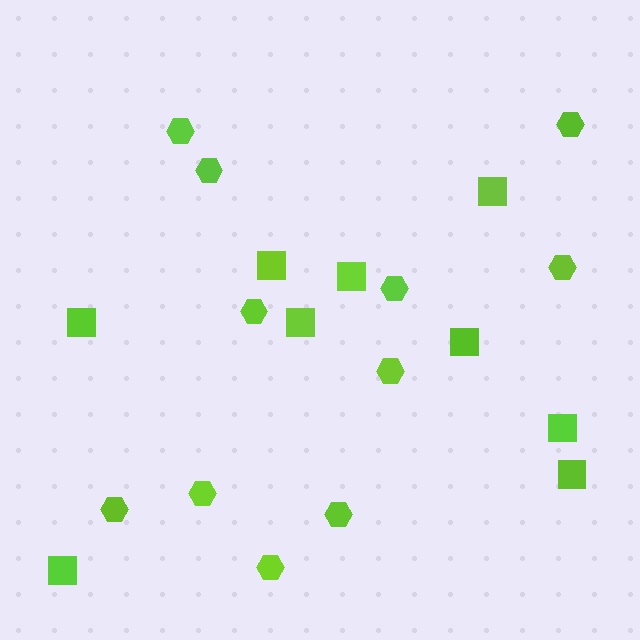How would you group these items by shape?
There are 2 groups: one group of hexagons (11) and one group of squares (9).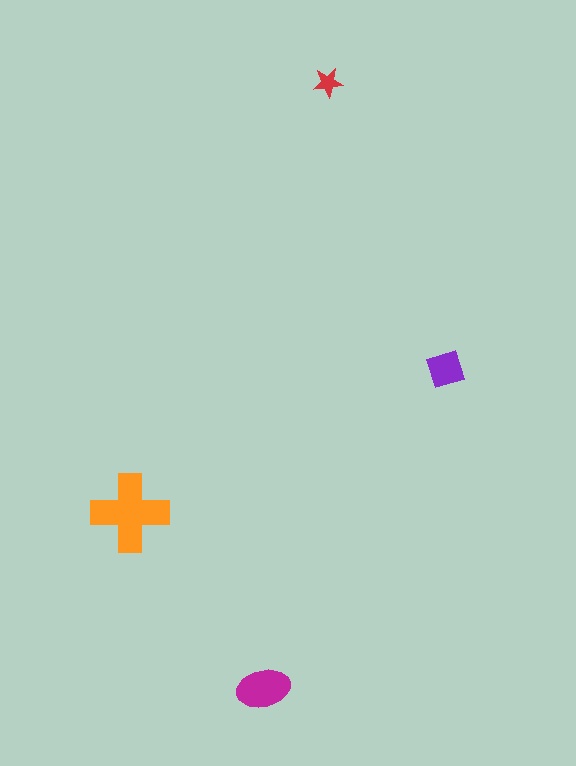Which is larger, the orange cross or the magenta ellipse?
The orange cross.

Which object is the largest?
The orange cross.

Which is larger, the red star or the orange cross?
The orange cross.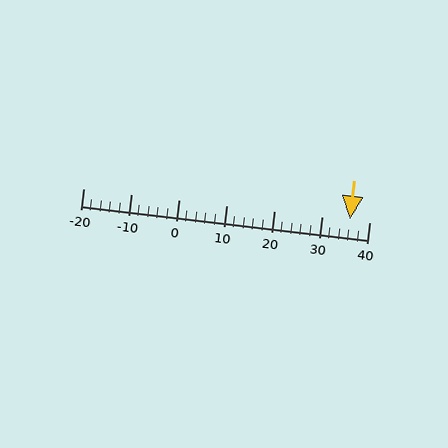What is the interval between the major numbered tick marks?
The major tick marks are spaced 10 units apart.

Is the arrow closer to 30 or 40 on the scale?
The arrow is closer to 40.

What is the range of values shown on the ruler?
The ruler shows values from -20 to 40.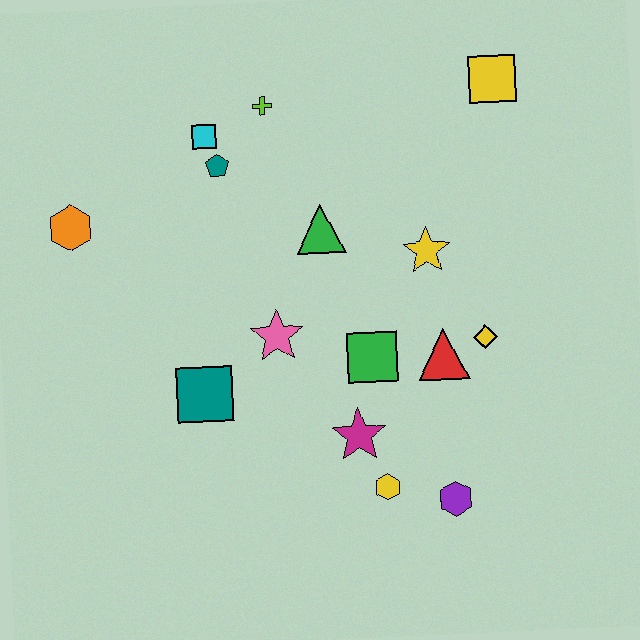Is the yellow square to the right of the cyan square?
Yes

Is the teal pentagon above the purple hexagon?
Yes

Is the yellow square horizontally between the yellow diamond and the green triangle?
No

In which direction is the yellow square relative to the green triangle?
The yellow square is to the right of the green triangle.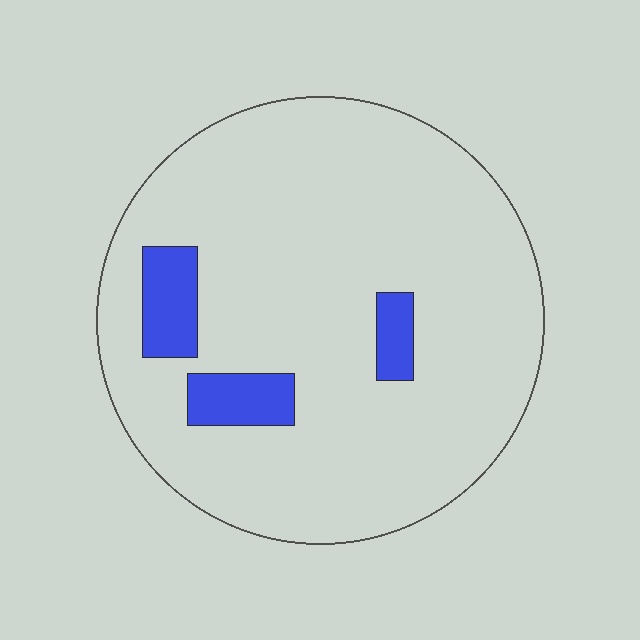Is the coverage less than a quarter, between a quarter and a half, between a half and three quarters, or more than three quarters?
Less than a quarter.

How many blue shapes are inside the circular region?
3.